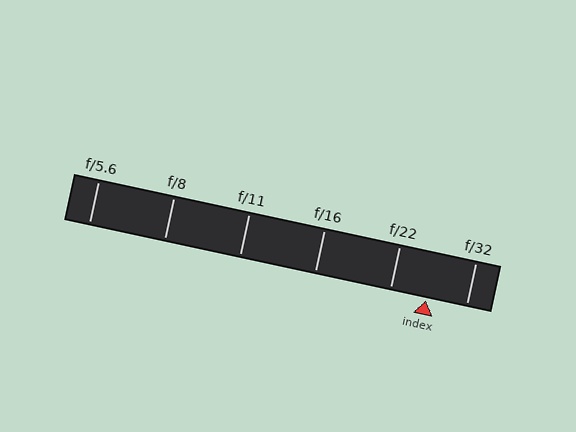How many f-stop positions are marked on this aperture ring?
There are 6 f-stop positions marked.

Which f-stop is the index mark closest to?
The index mark is closest to f/22.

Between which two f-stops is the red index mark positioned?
The index mark is between f/22 and f/32.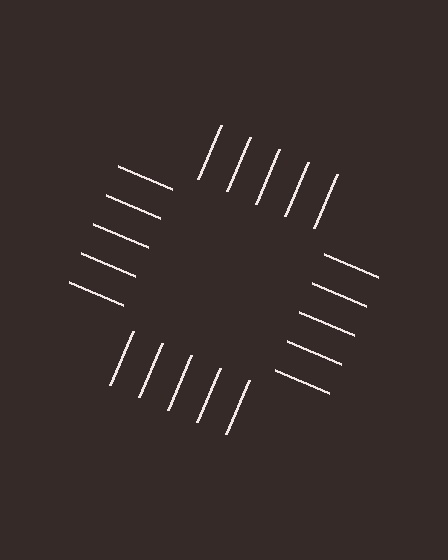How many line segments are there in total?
20 — 5 along each of the 4 edges.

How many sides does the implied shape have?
4 sides — the line-ends trace a square.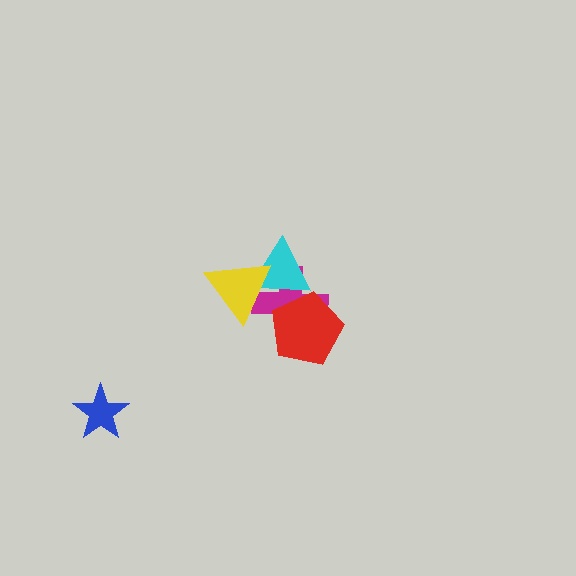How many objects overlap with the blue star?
0 objects overlap with the blue star.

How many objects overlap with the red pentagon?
2 objects overlap with the red pentagon.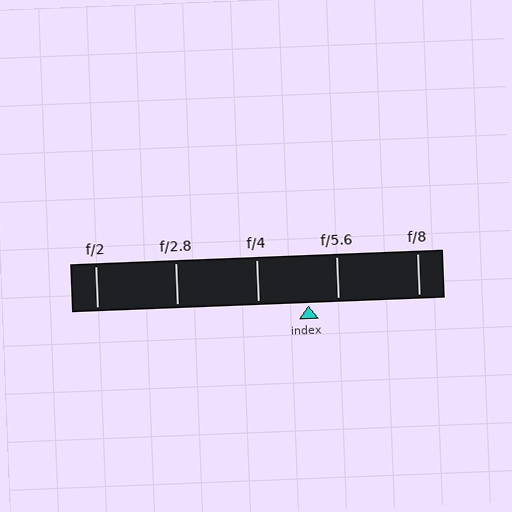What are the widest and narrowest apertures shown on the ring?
The widest aperture shown is f/2 and the narrowest is f/8.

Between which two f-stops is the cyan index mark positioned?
The index mark is between f/4 and f/5.6.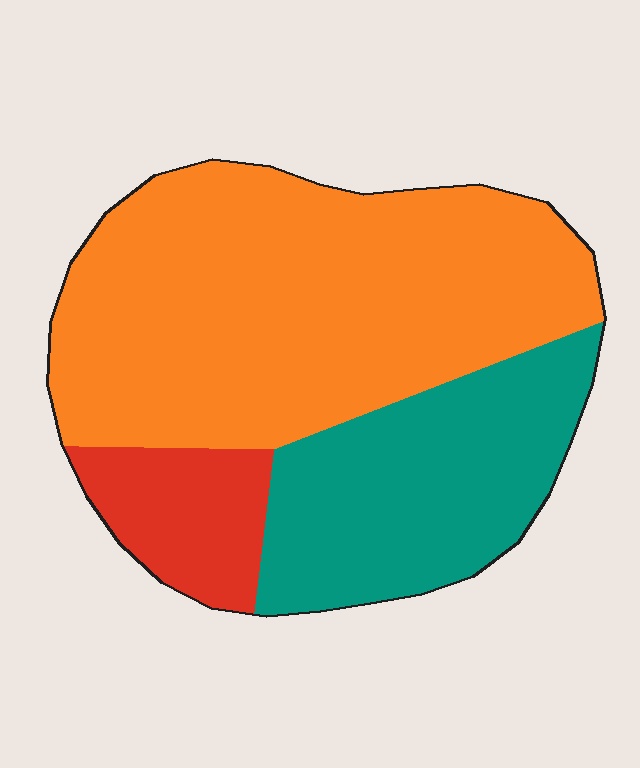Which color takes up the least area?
Red, at roughly 10%.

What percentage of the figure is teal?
Teal takes up between a sixth and a third of the figure.